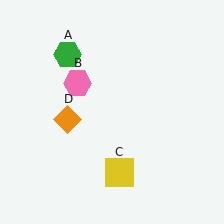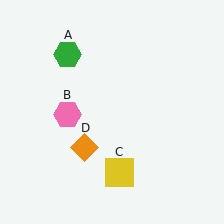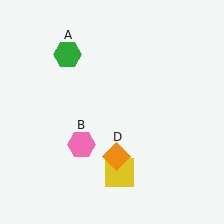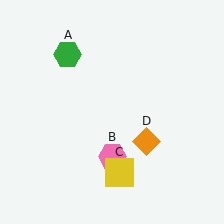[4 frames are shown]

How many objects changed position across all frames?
2 objects changed position: pink hexagon (object B), orange diamond (object D).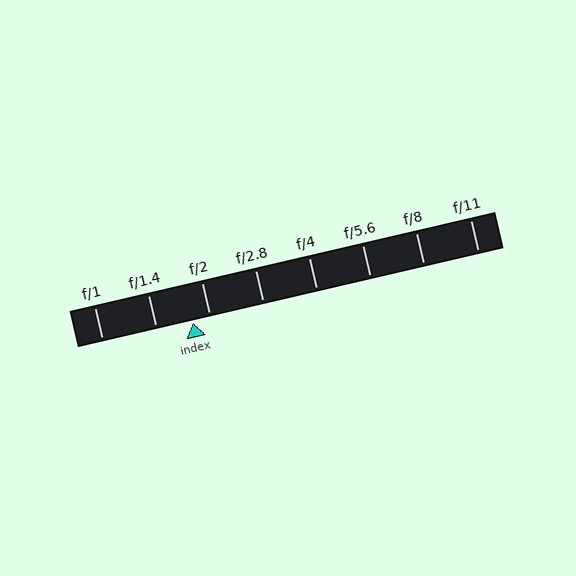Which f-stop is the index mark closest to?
The index mark is closest to f/2.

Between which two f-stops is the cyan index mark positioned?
The index mark is between f/1.4 and f/2.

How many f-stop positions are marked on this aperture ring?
There are 8 f-stop positions marked.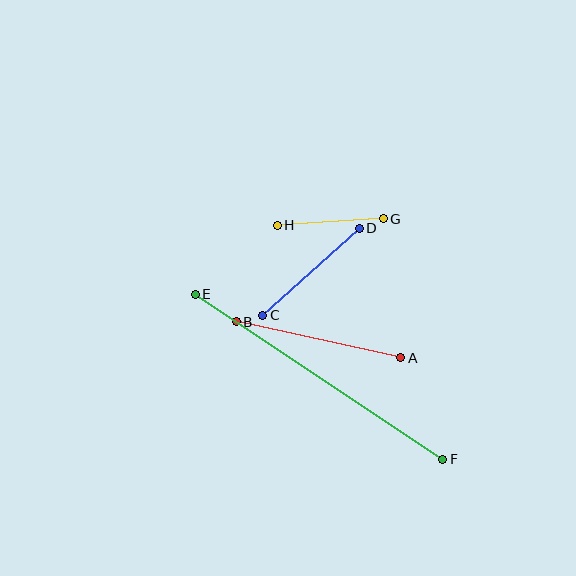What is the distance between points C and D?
The distance is approximately 130 pixels.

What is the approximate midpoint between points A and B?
The midpoint is at approximately (319, 340) pixels.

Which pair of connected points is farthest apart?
Points E and F are farthest apart.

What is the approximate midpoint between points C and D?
The midpoint is at approximately (311, 272) pixels.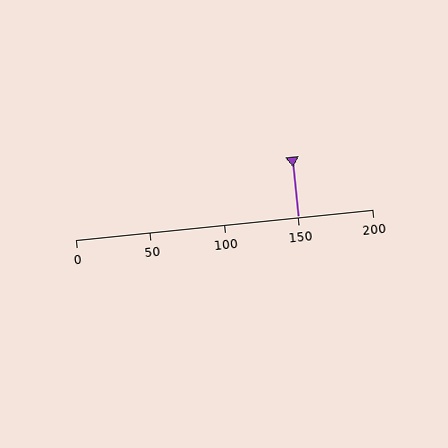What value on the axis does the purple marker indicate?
The marker indicates approximately 150.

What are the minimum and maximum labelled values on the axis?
The axis runs from 0 to 200.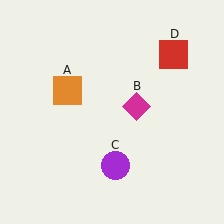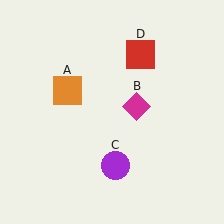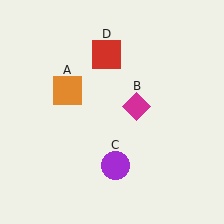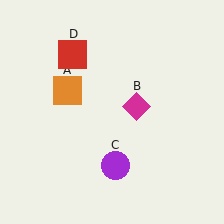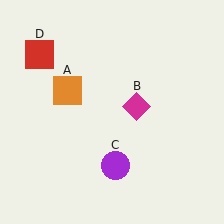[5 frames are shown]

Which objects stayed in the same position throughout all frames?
Orange square (object A) and magenta diamond (object B) and purple circle (object C) remained stationary.